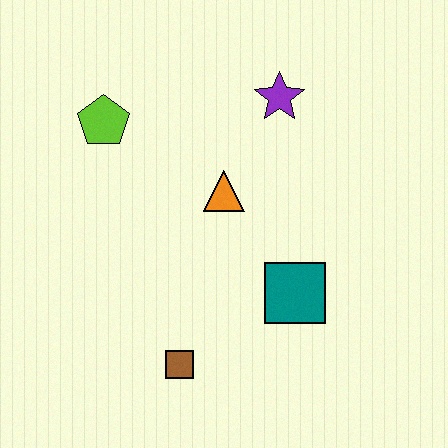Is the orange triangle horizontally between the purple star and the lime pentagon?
Yes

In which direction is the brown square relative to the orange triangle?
The brown square is below the orange triangle.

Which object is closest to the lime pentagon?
The orange triangle is closest to the lime pentagon.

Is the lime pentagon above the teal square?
Yes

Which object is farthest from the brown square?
The purple star is farthest from the brown square.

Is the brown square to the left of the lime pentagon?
No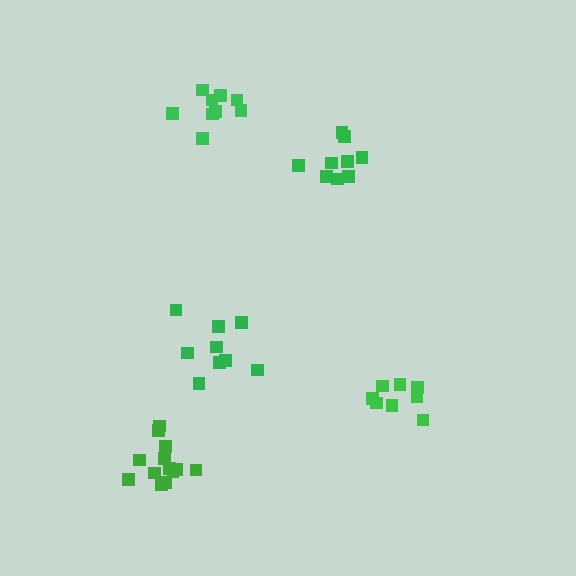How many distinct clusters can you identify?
There are 5 distinct clusters.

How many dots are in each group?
Group 1: 9 dots, Group 2: 8 dots, Group 3: 9 dots, Group 4: 13 dots, Group 5: 9 dots (48 total).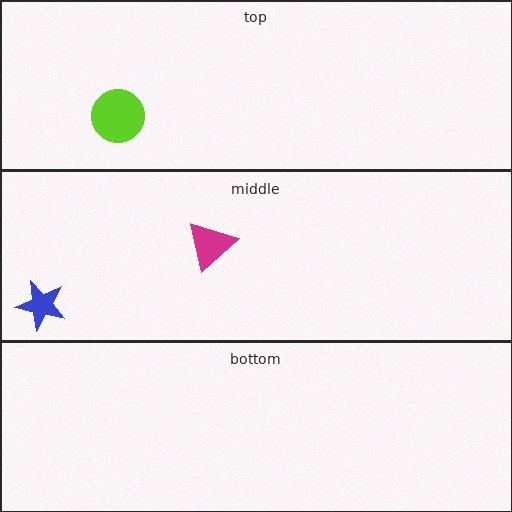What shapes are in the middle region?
The blue star, the magenta triangle.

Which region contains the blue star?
The middle region.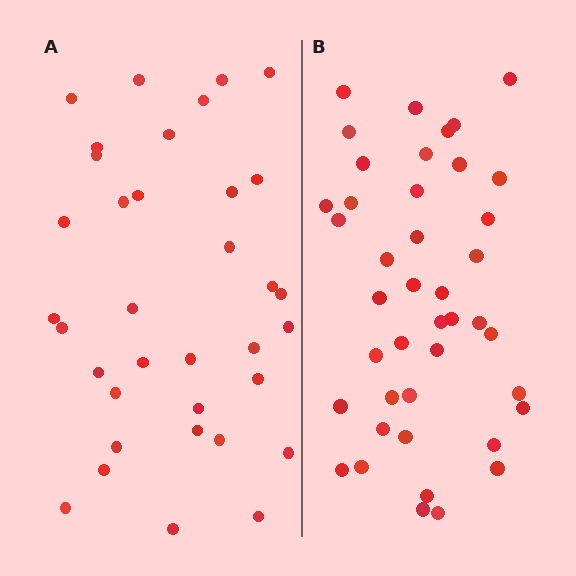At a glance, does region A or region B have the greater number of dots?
Region B (the right region) has more dots.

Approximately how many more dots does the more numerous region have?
Region B has roughly 8 or so more dots than region A.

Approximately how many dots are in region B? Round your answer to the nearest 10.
About 40 dots. (The exact count is 42, which rounds to 40.)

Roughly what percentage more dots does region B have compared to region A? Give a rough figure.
About 20% more.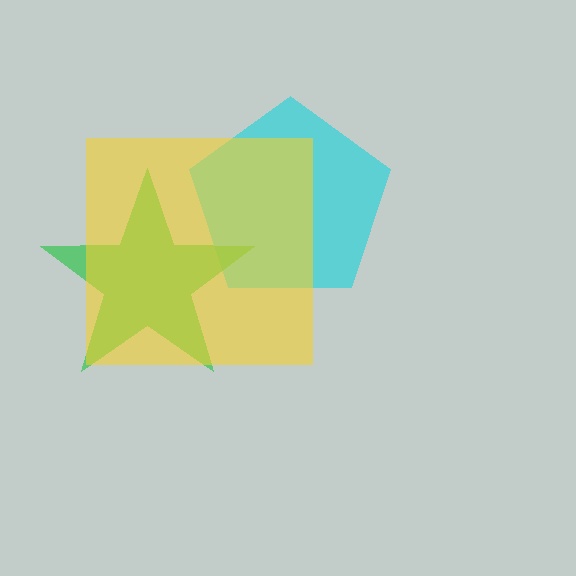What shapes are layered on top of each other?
The layered shapes are: a cyan pentagon, a green star, a yellow square.